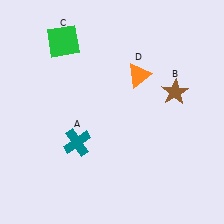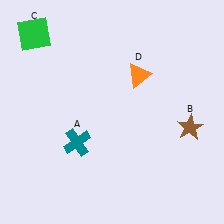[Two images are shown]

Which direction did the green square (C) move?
The green square (C) moved left.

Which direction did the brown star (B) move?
The brown star (B) moved down.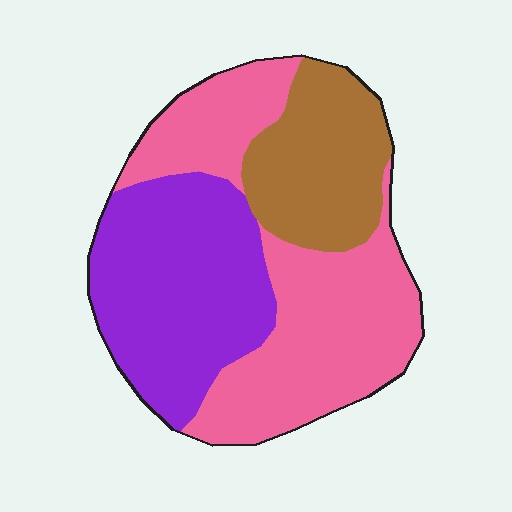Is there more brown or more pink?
Pink.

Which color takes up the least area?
Brown, at roughly 20%.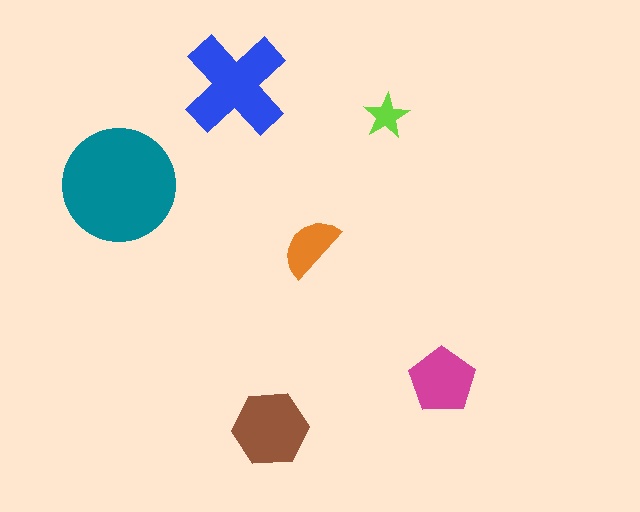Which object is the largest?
The teal circle.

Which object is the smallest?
The lime star.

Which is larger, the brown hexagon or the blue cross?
The blue cross.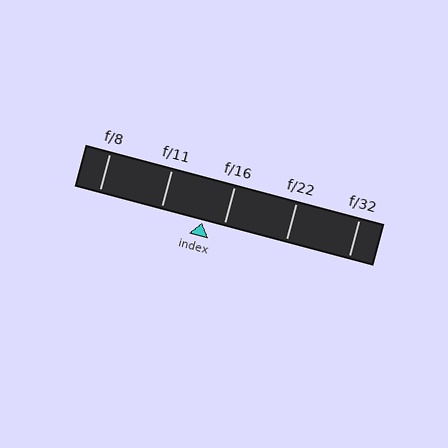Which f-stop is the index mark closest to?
The index mark is closest to f/16.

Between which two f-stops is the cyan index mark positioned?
The index mark is between f/11 and f/16.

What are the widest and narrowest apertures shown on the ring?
The widest aperture shown is f/8 and the narrowest is f/32.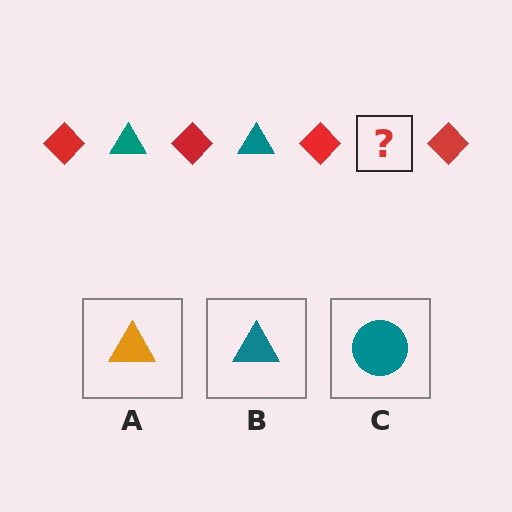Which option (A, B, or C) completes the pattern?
B.